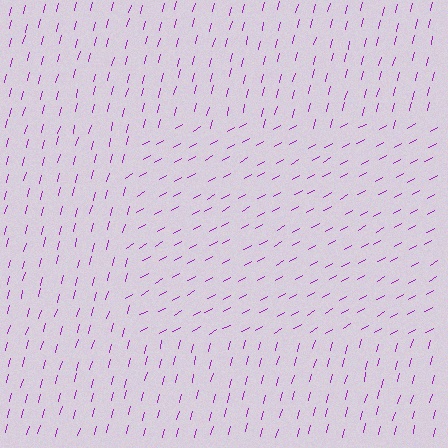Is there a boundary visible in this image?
Yes, there is a texture boundary formed by a change in line orientation.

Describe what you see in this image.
The image is filled with small purple line segments. A rectangle region in the image has lines oriented differently from the surrounding lines, creating a visible texture boundary.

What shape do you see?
I see a rectangle.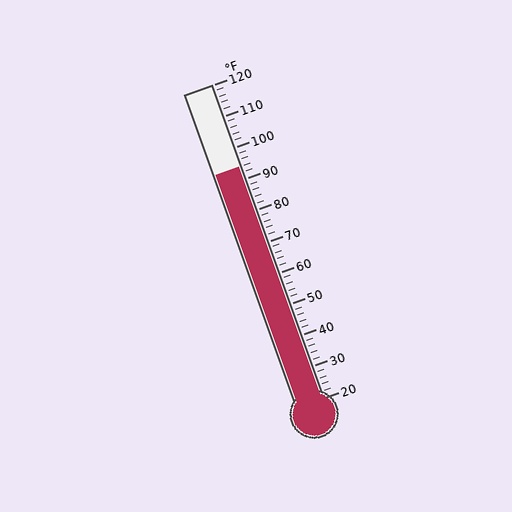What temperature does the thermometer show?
The thermometer shows approximately 94°F.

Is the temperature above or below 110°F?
The temperature is below 110°F.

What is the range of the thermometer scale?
The thermometer scale ranges from 20°F to 120°F.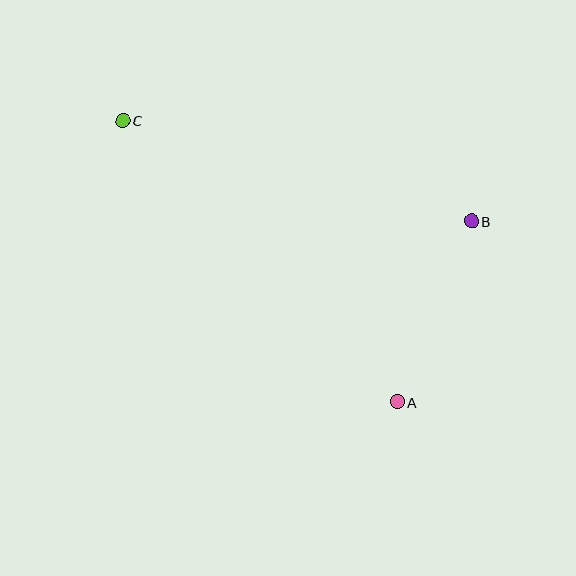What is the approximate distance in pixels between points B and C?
The distance between B and C is approximately 363 pixels.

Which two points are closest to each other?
Points A and B are closest to each other.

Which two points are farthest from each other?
Points A and C are farthest from each other.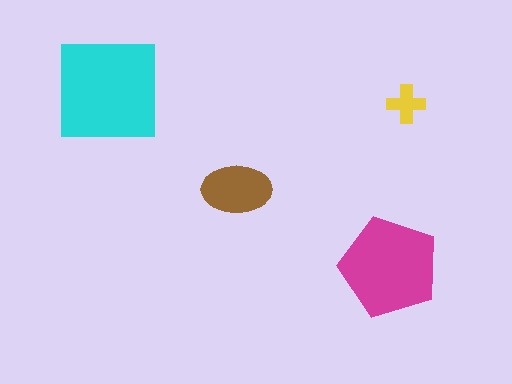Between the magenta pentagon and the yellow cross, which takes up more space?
The magenta pentagon.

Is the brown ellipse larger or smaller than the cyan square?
Smaller.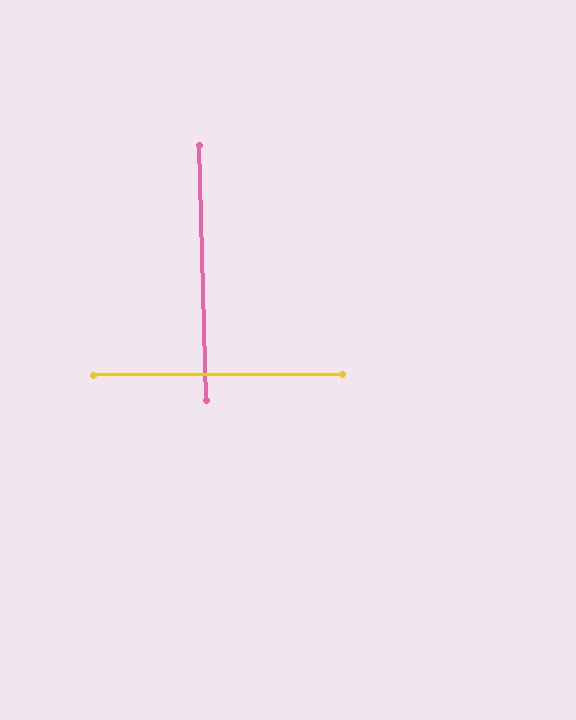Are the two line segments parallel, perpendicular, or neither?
Perpendicular — they meet at approximately 89°.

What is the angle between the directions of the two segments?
Approximately 89 degrees.